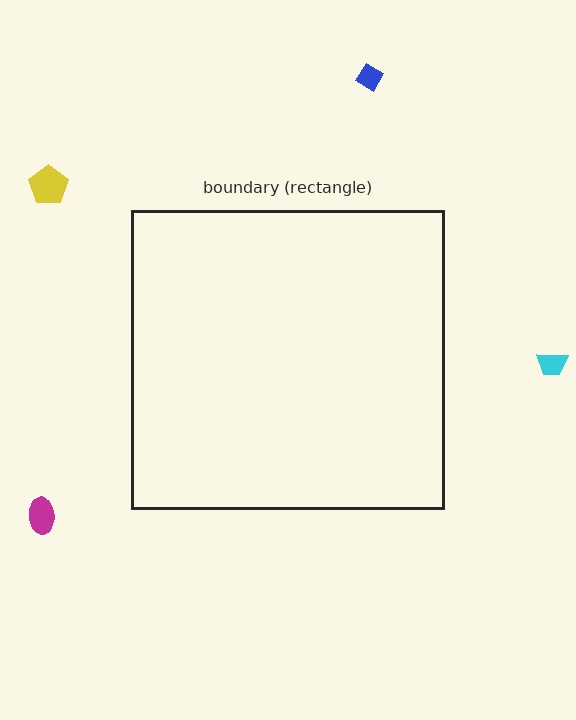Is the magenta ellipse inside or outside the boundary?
Outside.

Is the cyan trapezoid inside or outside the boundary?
Outside.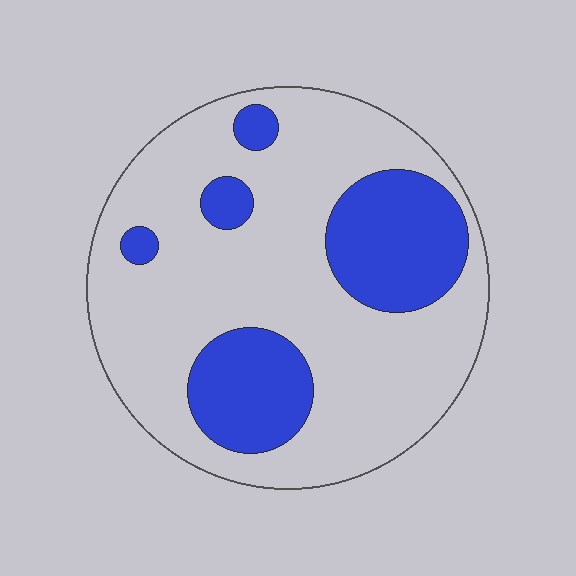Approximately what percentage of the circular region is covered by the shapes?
Approximately 25%.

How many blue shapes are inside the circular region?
5.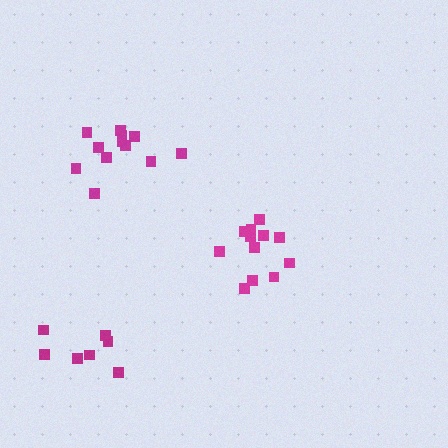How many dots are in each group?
Group 1: 12 dots, Group 2: 12 dots, Group 3: 7 dots (31 total).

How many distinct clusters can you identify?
There are 3 distinct clusters.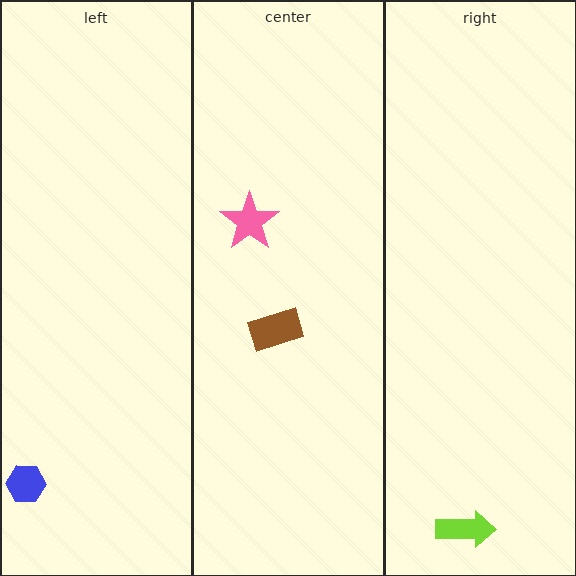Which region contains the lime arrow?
The right region.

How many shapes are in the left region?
1.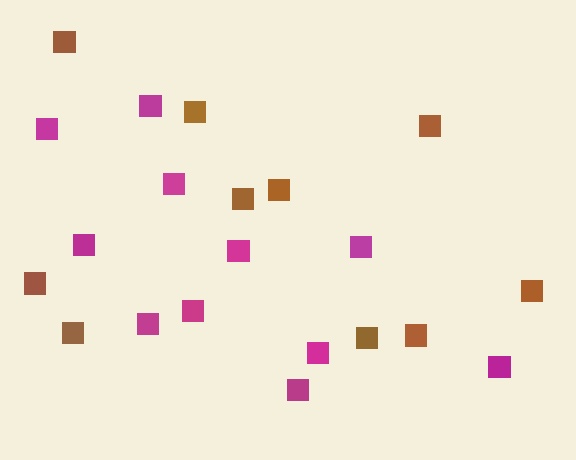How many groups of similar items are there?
There are 2 groups: one group of magenta squares (11) and one group of brown squares (10).